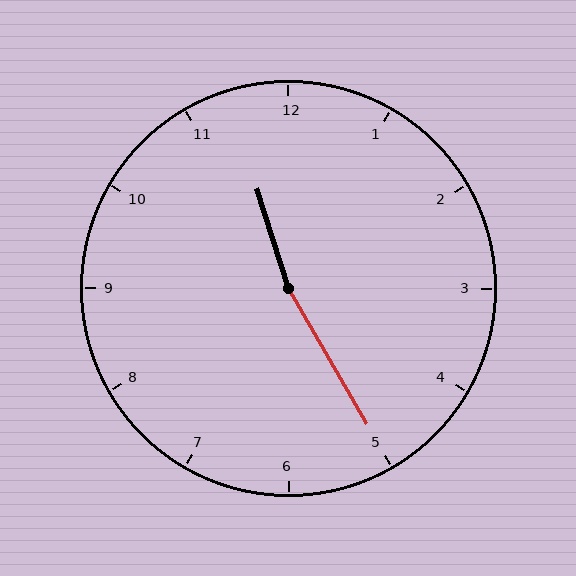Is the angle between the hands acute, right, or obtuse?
It is obtuse.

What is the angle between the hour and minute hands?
Approximately 168 degrees.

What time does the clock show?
11:25.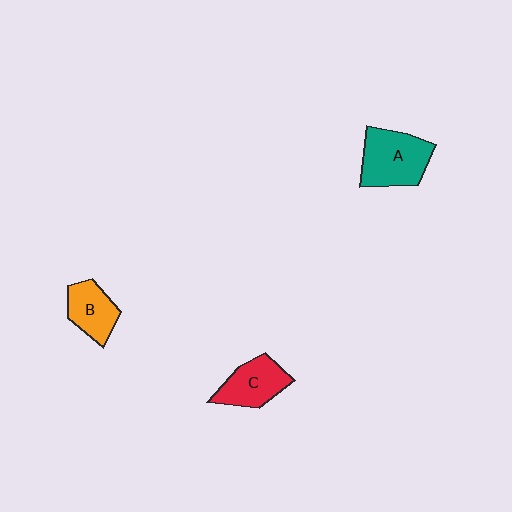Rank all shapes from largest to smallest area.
From largest to smallest: A (teal), C (red), B (orange).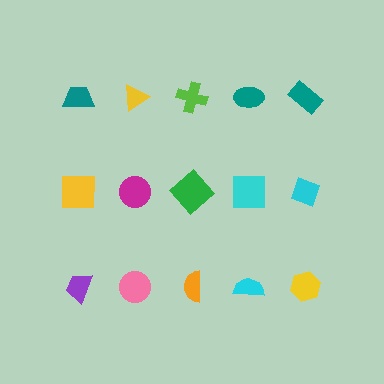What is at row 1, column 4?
A teal ellipse.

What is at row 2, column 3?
A green diamond.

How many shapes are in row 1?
5 shapes.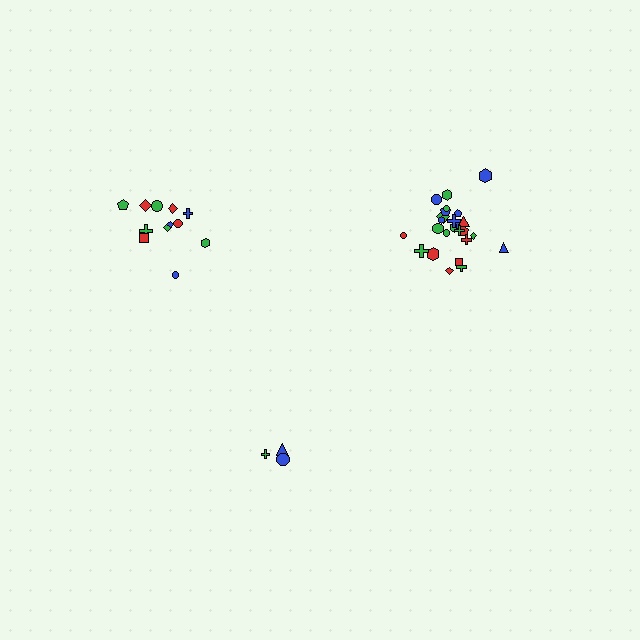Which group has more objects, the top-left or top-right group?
The top-right group.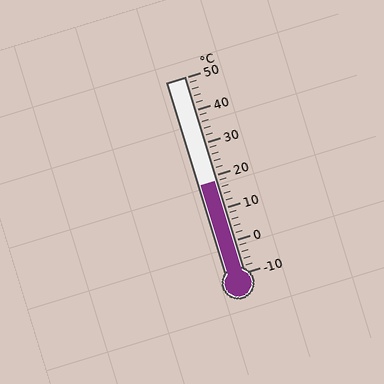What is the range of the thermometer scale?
The thermometer scale ranges from -10°C to 50°C.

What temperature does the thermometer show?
The thermometer shows approximately 18°C.